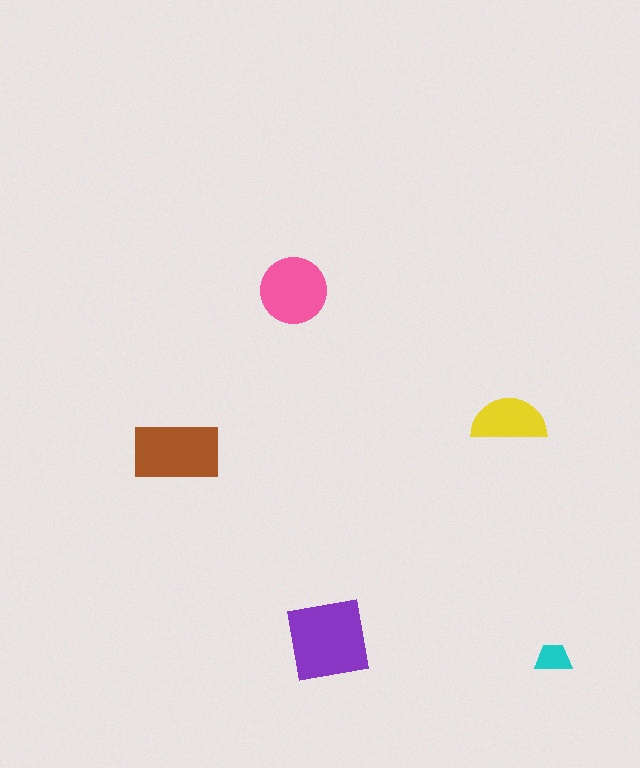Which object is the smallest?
The cyan trapezoid.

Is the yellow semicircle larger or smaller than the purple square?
Smaller.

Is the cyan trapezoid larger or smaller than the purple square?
Smaller.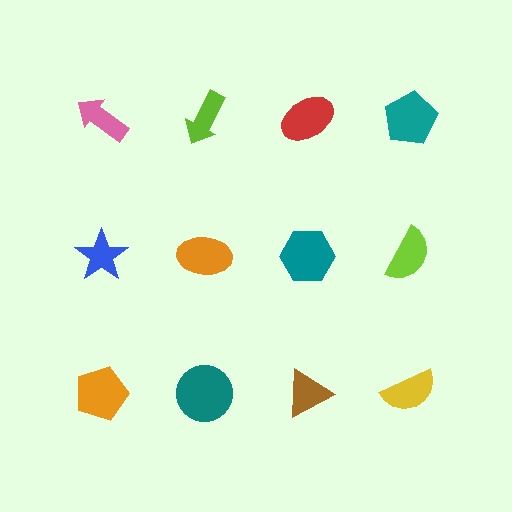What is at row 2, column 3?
A teal hexagon.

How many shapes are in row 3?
4 shapes.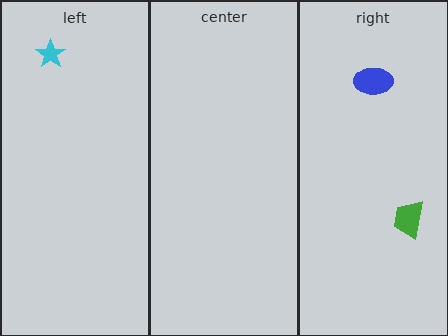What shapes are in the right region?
The green trapezoid, the blue ellipse.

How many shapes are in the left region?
1.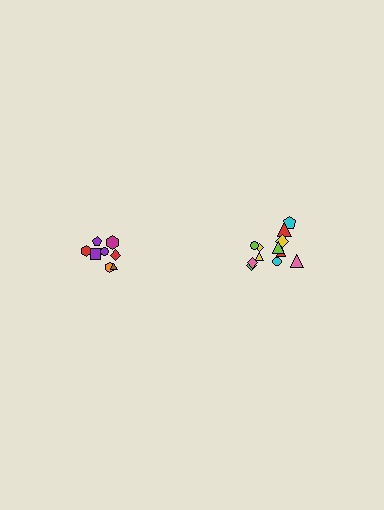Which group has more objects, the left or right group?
The right group.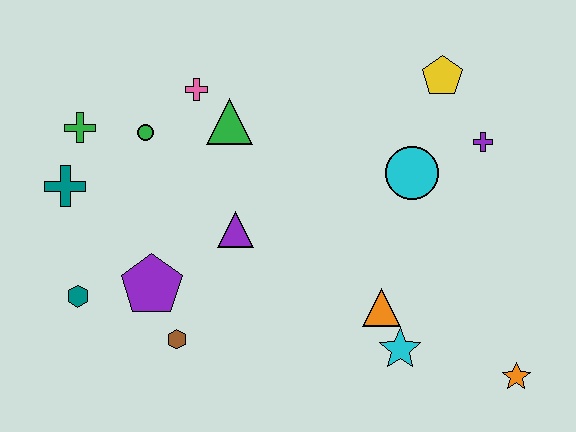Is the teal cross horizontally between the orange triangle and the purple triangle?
No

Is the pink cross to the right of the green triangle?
No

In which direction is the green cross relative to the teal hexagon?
The green cross is above the teal hexagon.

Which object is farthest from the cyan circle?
The teal hexagon is farthest from the cyan circle.